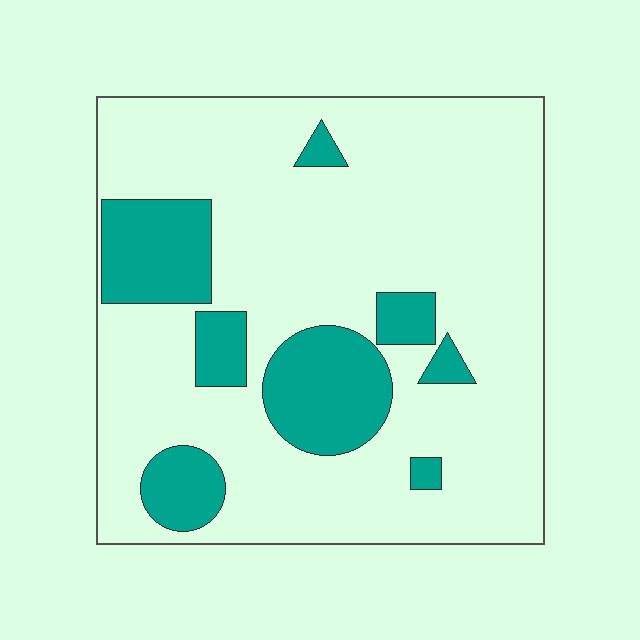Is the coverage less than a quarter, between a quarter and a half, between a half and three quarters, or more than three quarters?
Less than a quarter.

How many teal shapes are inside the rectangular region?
8.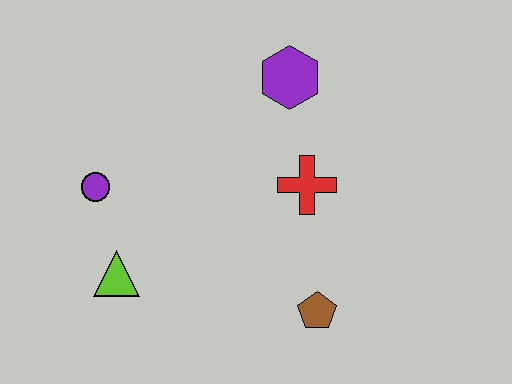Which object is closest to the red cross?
The purple hexagon is closest to the red cross.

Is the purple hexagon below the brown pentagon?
No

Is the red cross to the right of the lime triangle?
Yes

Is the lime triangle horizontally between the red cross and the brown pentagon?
No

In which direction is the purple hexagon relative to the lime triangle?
The purple hexagon is above the lime triangle.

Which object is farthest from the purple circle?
The brown pentagon is farthest from the purple circle.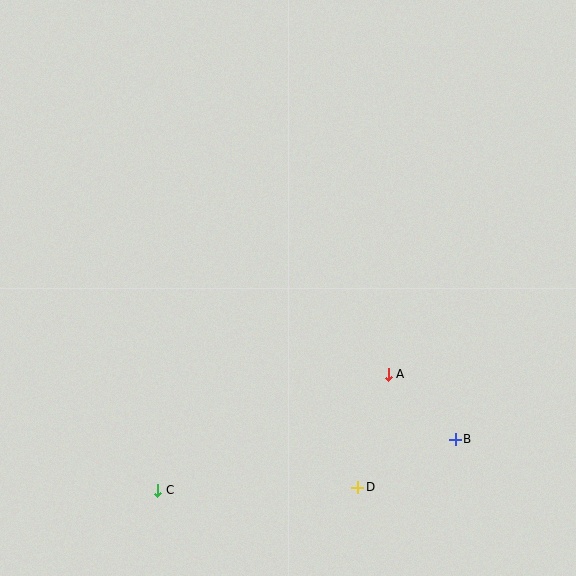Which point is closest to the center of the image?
Point A at (388, 374) is closest to the center.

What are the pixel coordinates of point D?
Point D is at (358, 487).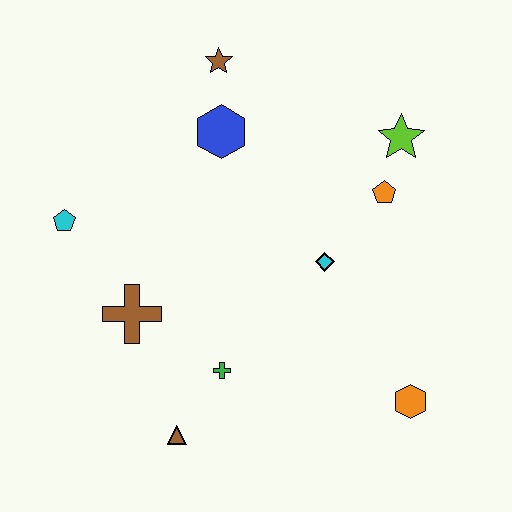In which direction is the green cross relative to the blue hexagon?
The green cross is below the blue hexagon.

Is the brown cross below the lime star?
Yes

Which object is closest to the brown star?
The blue hexagon is closest to the brown star.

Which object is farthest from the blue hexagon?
The orange hexagon is farthest from the blue hexagon.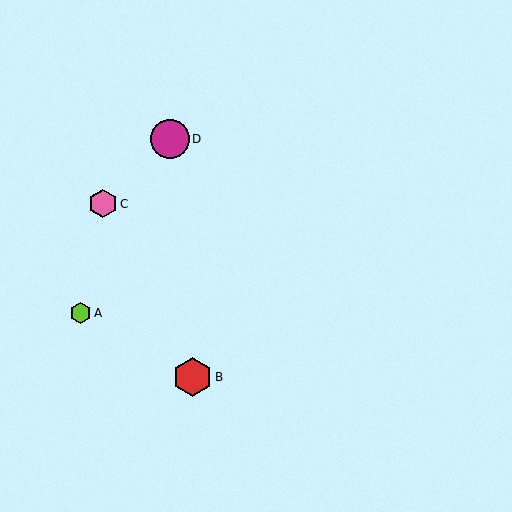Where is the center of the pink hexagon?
The center of the pink hexagon is at (103, 204).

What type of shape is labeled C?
Shape C is a pink hexagon.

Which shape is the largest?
The red hexagon (labeled B) is the largest.